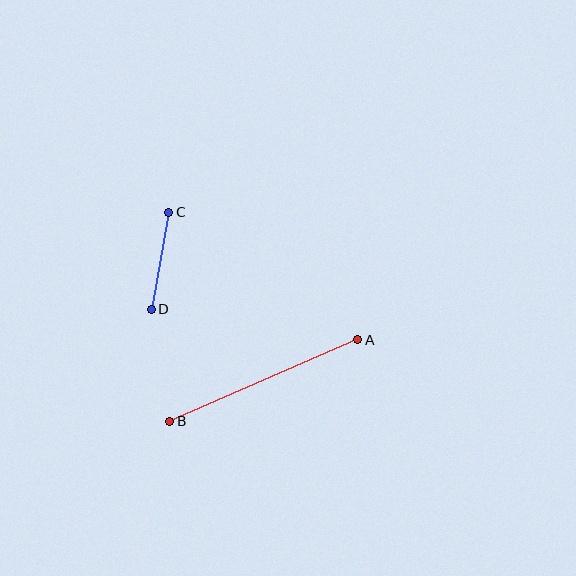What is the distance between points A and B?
The distance is approximately 205 pixels.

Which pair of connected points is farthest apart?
Points A and B are farthest apart.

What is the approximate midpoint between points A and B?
The midpoint is at approximately (264, 380) pixels.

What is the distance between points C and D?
The distance is approximately 99 pixels.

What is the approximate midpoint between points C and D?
The midpoint is at approximately (160, 261) pixels.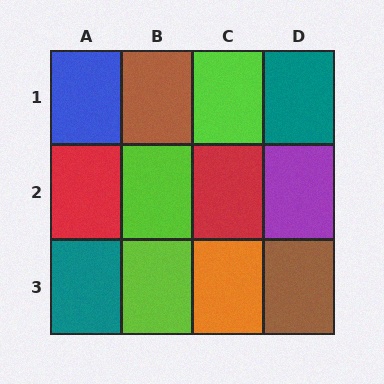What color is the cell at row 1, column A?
Blue.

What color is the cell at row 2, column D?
Purple.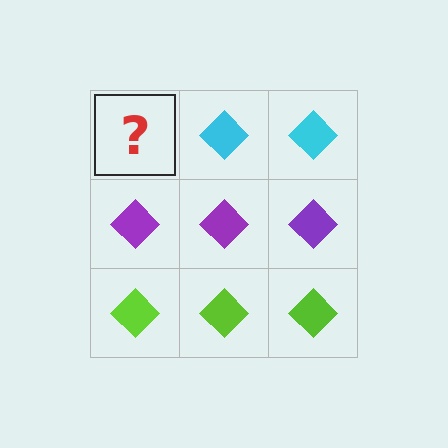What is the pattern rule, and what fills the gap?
The rule is that each row has a consistent color. The gap should be filled with a cyan diamond.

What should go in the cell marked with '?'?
The missing cell should contain a cyan diamond.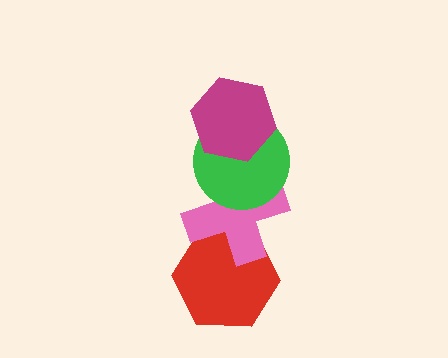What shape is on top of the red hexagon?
The pink cross is on top of the red hexagon.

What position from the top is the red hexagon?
The red hexagon is 4th from the top.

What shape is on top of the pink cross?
The green circle is on top of the pink cross.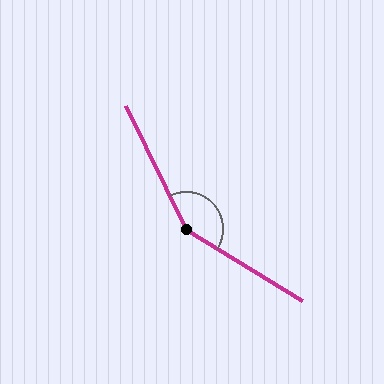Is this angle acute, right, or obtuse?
It is obtuse.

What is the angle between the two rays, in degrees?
Approximately 148 degrees.